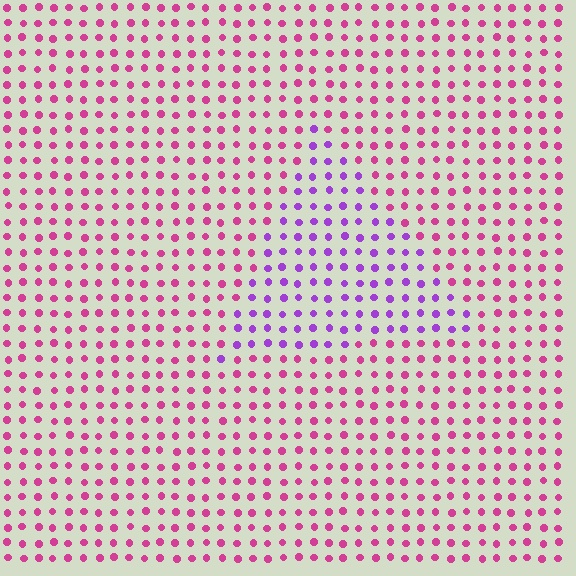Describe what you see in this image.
The image is filled with small magenta elements in a uniform arrangement. A triangle-shaped region is visible where the elements are tinted to a slightly different hue, forming a subtle color boundary.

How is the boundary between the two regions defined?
The boundary is defined purely by a slight shift in hue (about 45 degrees). Spacing, size, and orientation are identical on both sides.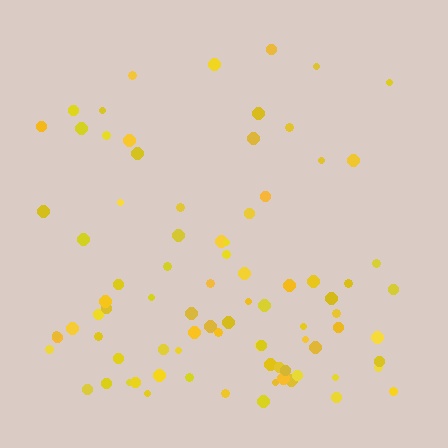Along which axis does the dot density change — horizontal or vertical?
Vertical.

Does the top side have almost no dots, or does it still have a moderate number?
Still a moderate number, just noticeably fewer than the bottom.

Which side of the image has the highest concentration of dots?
The bottom.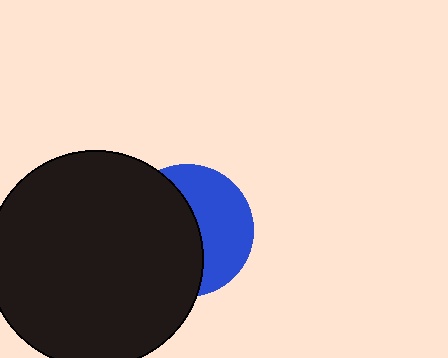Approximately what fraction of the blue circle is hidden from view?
Roughly 55% of the blue circle is hidden behind the black circle.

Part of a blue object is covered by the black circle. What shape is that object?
It is a circle.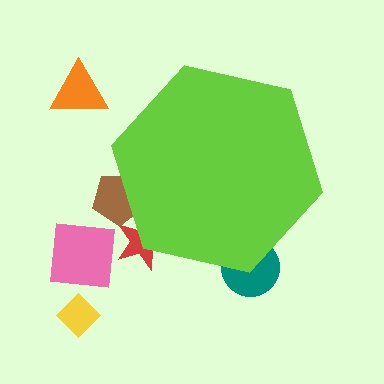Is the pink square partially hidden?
No, the pink square is fully visible.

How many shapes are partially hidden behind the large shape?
3 shapes are partially hidden.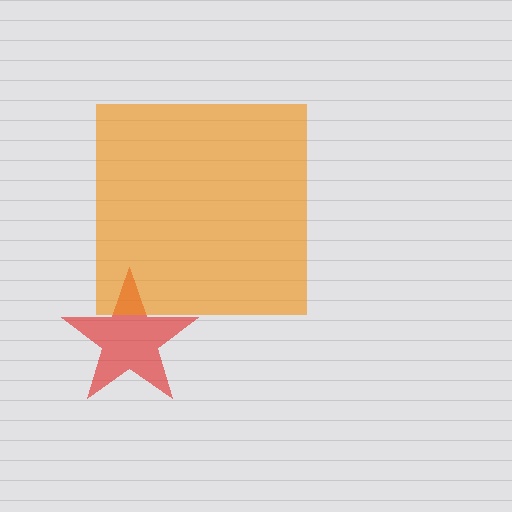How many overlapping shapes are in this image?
There are 2 overlapping shapes in the image.